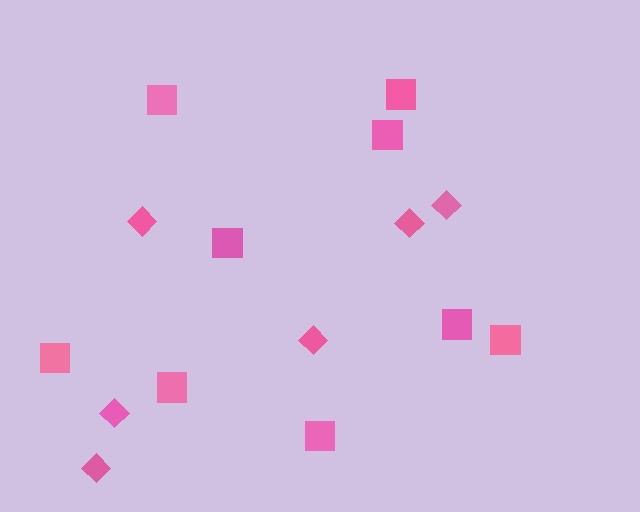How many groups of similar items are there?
There are 2 groups: one group of diamonds (6) and one group of squares (9).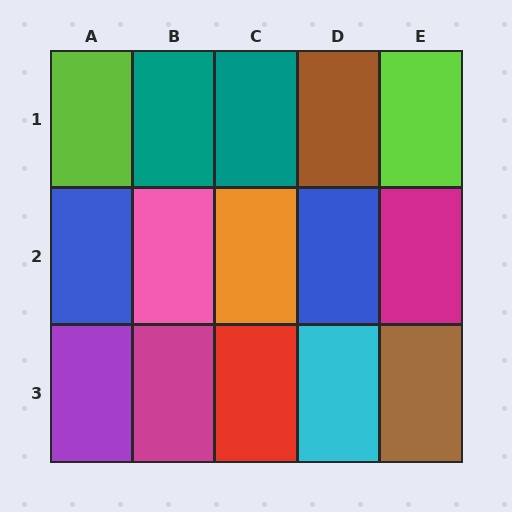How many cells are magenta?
2 cells are magenta.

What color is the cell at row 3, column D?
Cyan.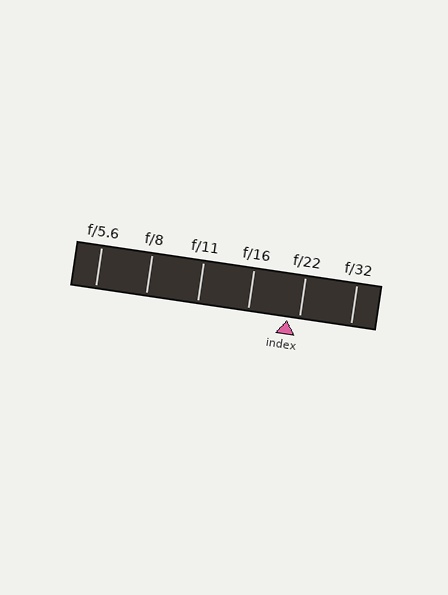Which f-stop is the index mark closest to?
The index mark is closest to f/22.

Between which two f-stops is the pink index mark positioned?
The index mark is between f/16 and f/22.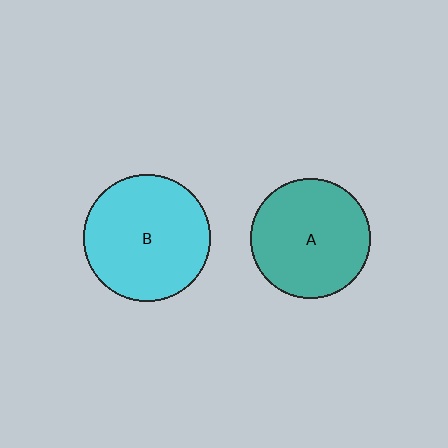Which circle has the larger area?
Circle B (cyan).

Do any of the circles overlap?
No, none of the circles overlap.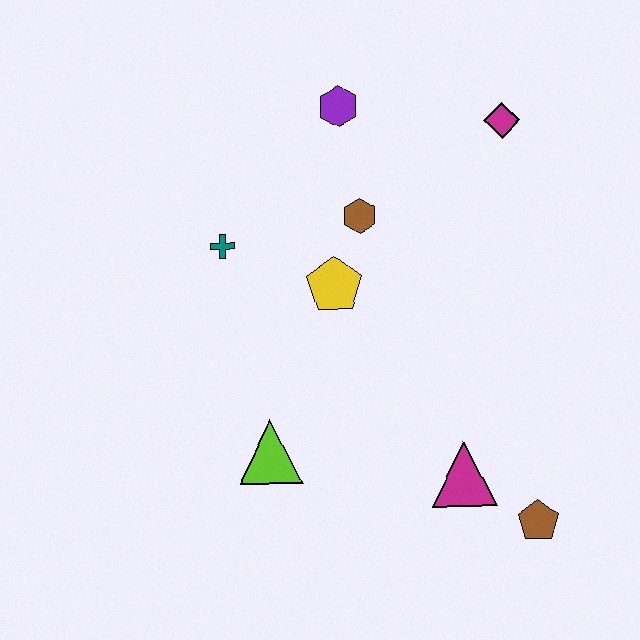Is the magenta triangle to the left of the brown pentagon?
Yes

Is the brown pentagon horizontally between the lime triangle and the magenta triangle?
No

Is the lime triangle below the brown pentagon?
No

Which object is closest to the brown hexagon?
The yellow pentagon is closest to the brown hexagon.